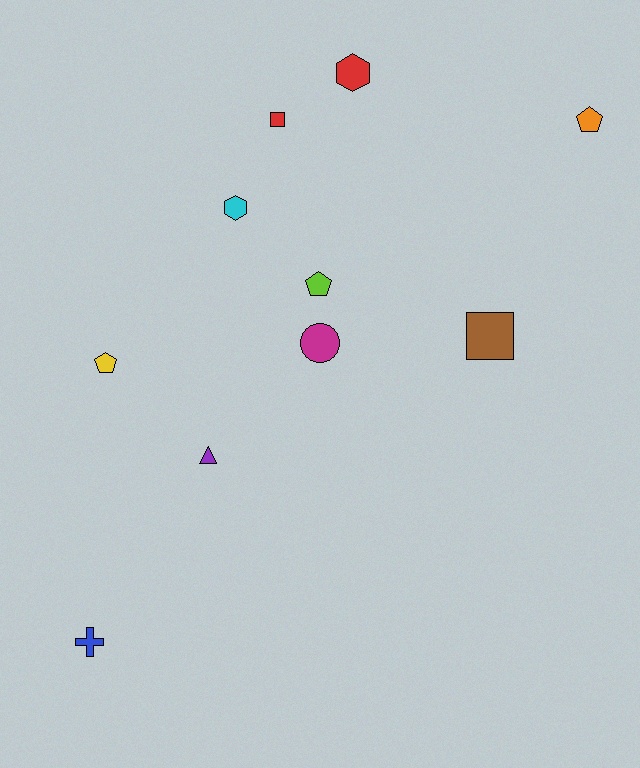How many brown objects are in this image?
There is 1 brown object.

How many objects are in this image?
There are 10 objects.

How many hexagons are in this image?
There are 2 hexagons.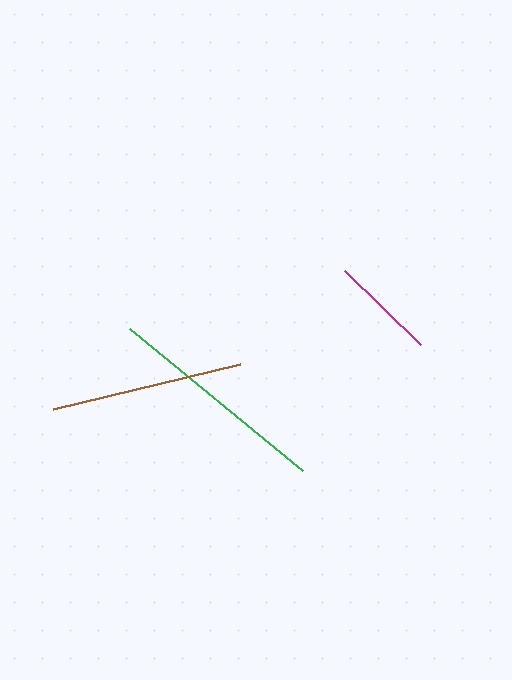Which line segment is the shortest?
The magenta line is the shortest at approximately 106 pixels.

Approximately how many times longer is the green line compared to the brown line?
The green line is approximately 1.2 times the length of the brown line.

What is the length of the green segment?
The green segment is approximately 224 pixels long.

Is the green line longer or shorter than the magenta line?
The green line is longer than the magenta line.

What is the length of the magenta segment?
The magenta segment is approximately 106 pixels long.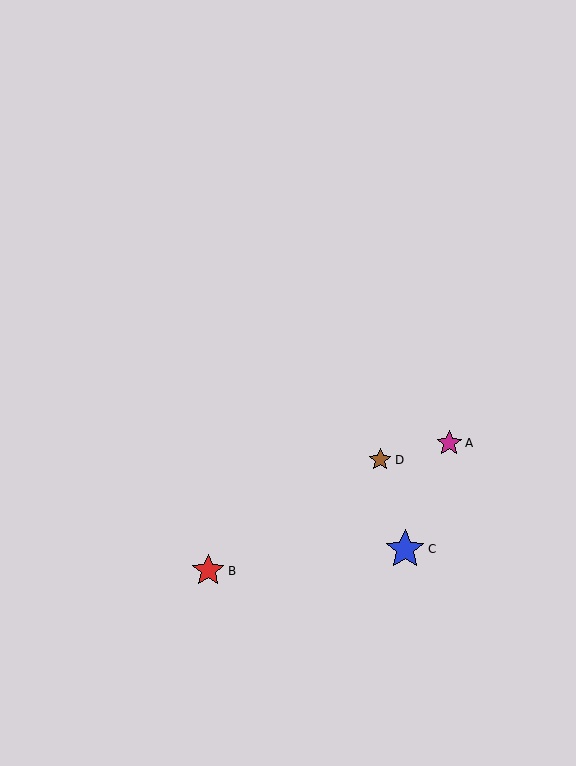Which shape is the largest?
The blue star (labeled C) is the largest.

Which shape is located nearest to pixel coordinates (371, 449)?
The brown star (labeled D) at (380, 460) is nearest to that location.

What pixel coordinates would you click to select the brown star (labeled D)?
Click at (380, 460) to select the brown star D.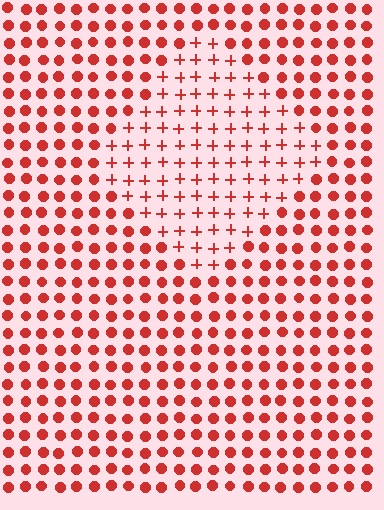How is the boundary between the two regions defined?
The boundary is defined by a change in element shape: plus signs inside vs. circles outside. All elements share the same color and spacing.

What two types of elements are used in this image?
The image uses plus signs inside the diamond region and circles outside it.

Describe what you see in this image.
The image is filled with small red elements arranged in a uniform grid. A diamond-shaped region contains plus signs, while the surrounding area contains circles. The boundary is defined purely by the change in element shape.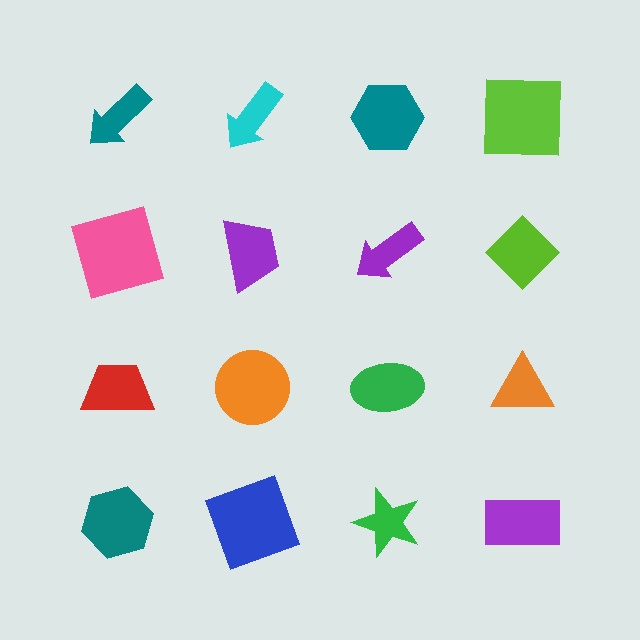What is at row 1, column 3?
A teal hexagon.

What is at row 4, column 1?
A teal hexagon.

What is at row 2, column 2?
A purple trapezoid.